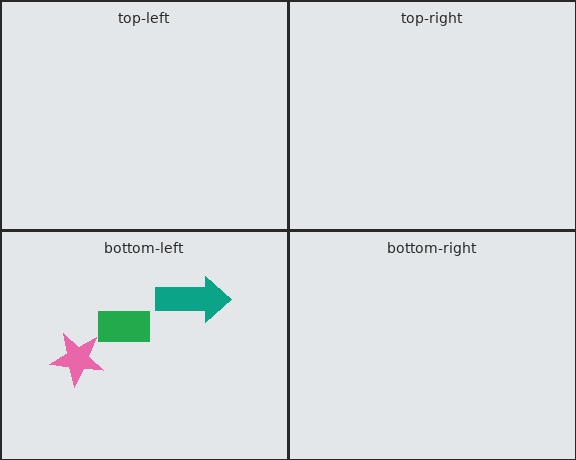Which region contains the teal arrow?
The bottom-left region.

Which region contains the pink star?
The bottom-left region.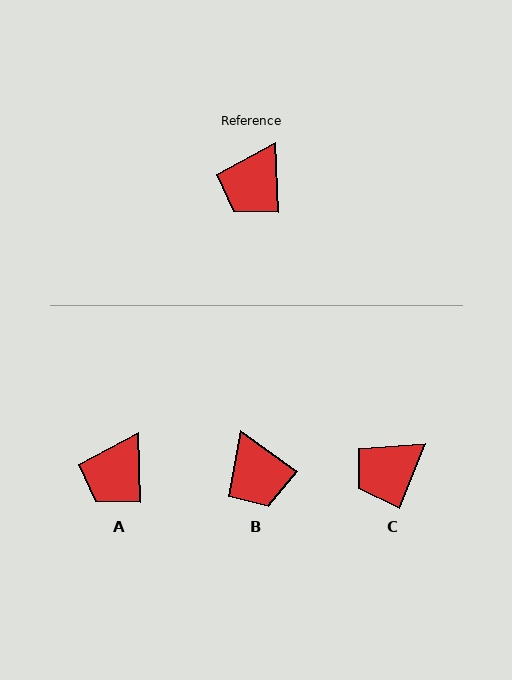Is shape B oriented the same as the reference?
No, it is off by about 52 degrees.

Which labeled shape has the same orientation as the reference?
A.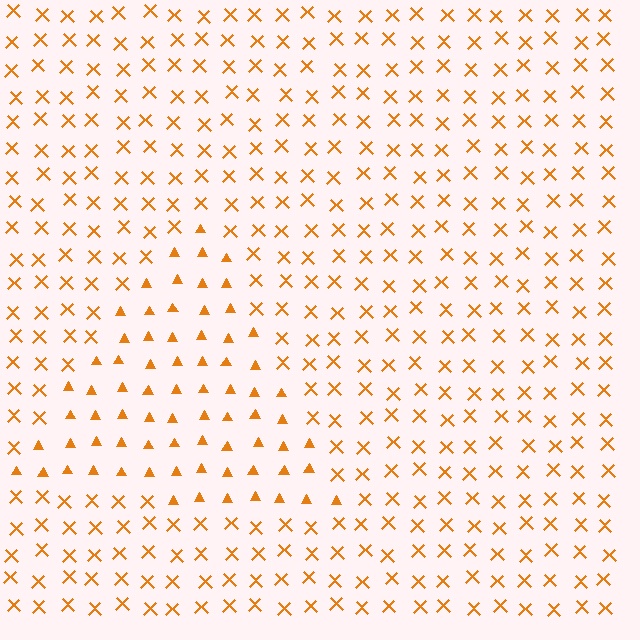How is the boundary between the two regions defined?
The boundary is defined by a change in element shape: triangles inside vs. X marks outside. All elements share the same color and spacing.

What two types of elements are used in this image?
The image uses triangles inside the triangle region and X marks outside it.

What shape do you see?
I see a triangle.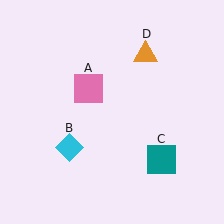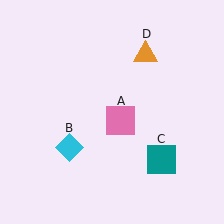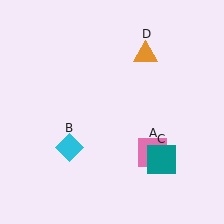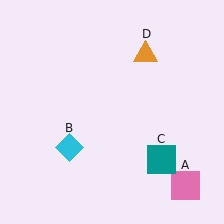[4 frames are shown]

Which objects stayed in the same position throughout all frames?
Cyan diamond (object B) and teal square (object C) and orange triangle (object D) remained stationary.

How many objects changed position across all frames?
1 object changed position: pink square (object A).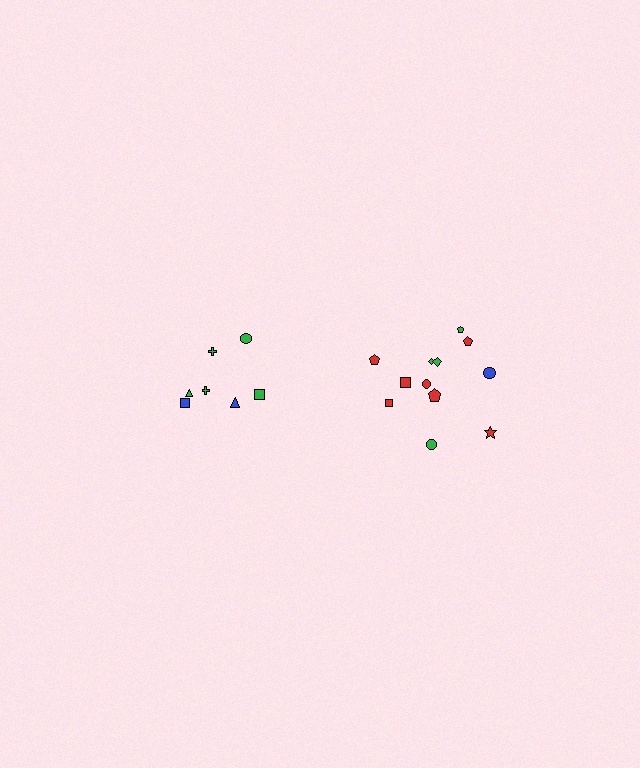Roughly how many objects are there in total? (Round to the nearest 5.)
Roughly 20 objects in total.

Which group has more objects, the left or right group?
The right group.